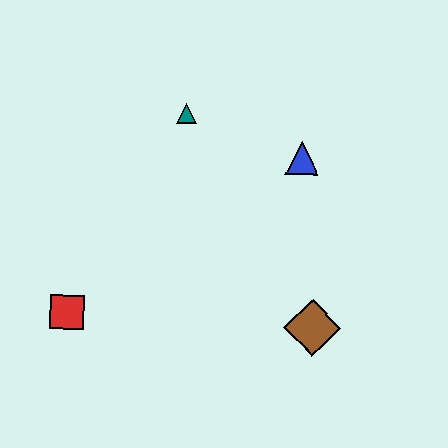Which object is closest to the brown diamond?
The blue triangle is closest to the brown diamond.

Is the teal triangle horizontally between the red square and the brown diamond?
Yes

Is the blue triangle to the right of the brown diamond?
No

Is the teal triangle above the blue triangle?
Yes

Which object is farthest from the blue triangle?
The red square is farthest from the blue triangle.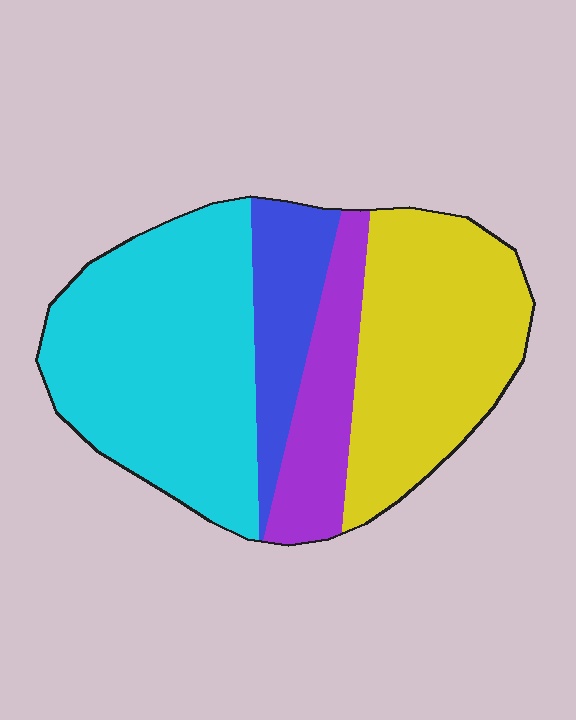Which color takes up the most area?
Cyan, at roughly 40%.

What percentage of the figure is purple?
Purple takes up about one eighth (1/8) of the figure.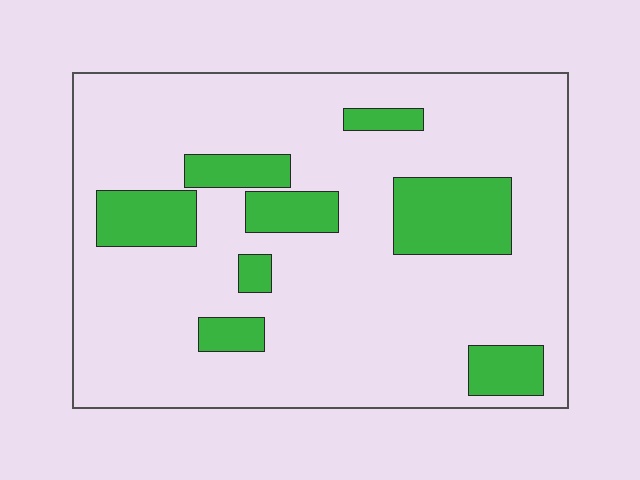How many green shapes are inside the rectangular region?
8.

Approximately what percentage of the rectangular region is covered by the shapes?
Approximately 20%.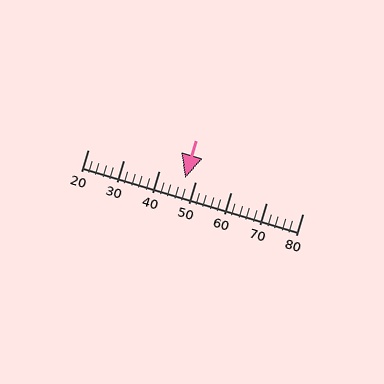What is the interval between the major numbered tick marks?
The major tick marks are spaced 10 units apart.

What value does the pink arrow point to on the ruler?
The pink arrow points to approximately 47.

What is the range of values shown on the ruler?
The ruler shows values from 20 to 80.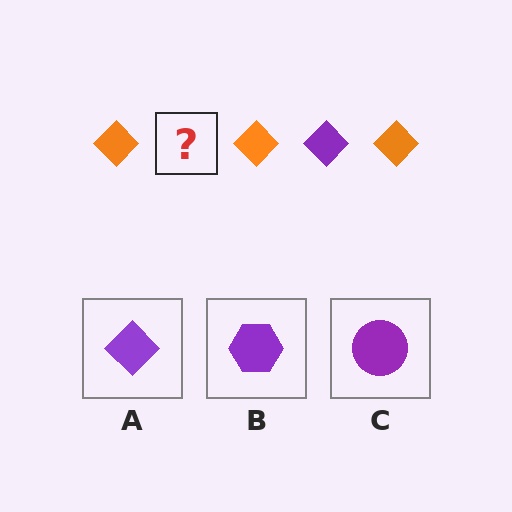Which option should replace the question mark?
Option A.